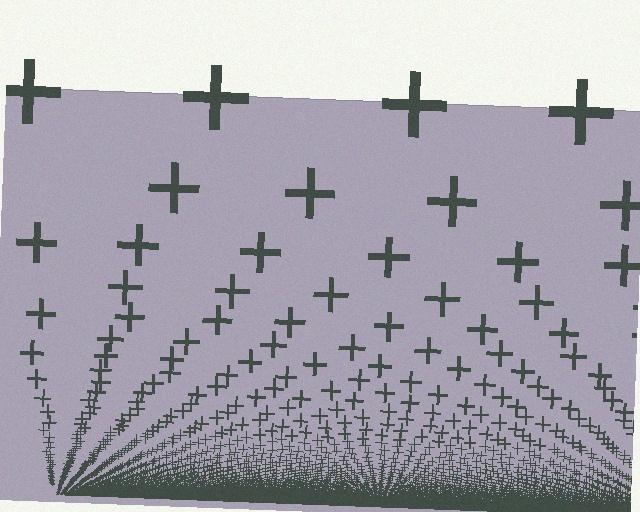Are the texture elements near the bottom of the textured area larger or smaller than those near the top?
Smaller. The gradient is inverted — elements near the bottom are smaller and denser.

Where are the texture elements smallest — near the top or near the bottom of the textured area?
Near the bottom.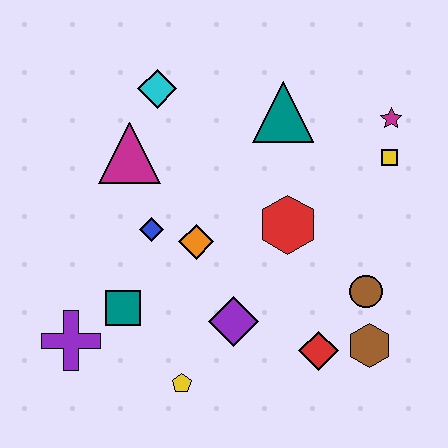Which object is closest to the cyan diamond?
The magenta triangle is closest to the cyan diamond.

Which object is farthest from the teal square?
The magenta star is farthest from the teal square.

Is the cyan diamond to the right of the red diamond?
No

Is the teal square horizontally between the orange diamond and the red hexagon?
No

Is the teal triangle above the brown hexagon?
Yes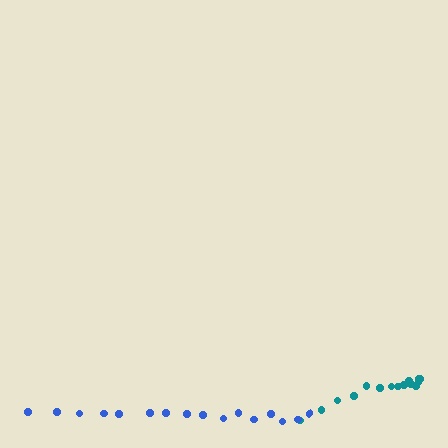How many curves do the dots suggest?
There are 2 distinct paths.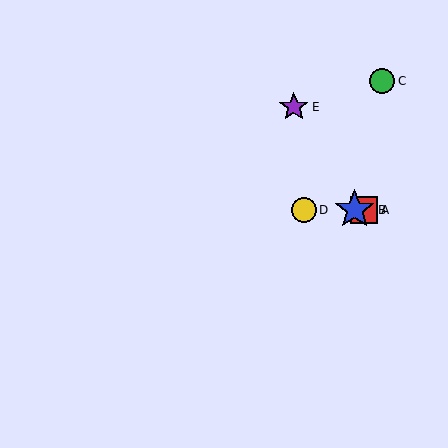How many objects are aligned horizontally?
3 objects (A, B, D) are aligned horizontally.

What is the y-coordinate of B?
Object B is at y≈210.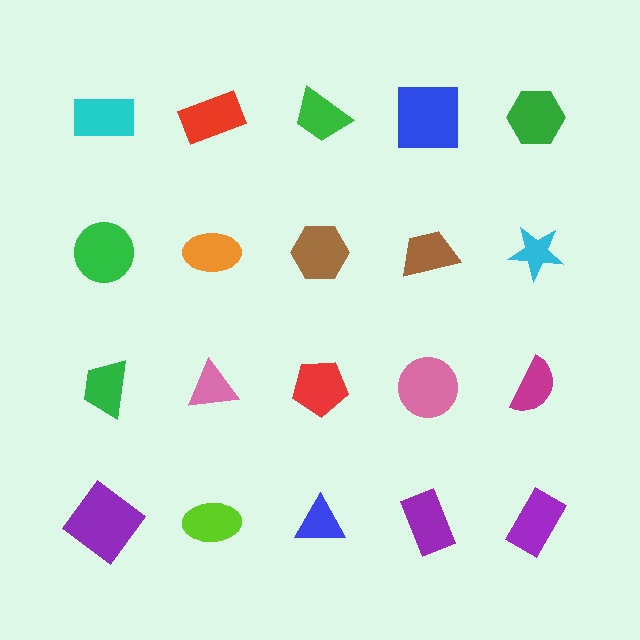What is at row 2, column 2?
An orange ellipse.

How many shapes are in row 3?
5 shapes.